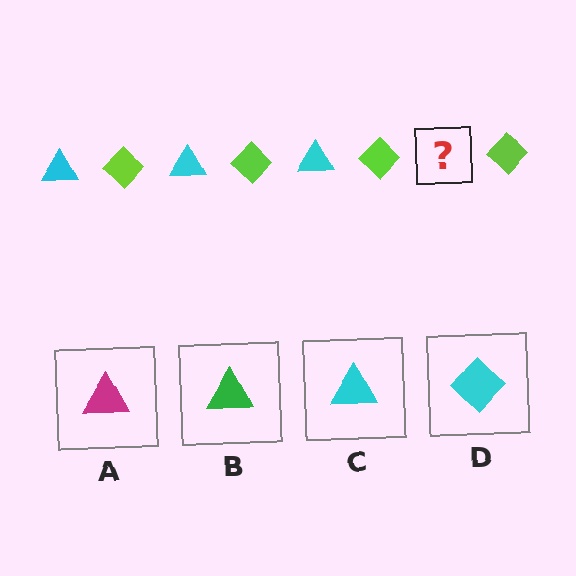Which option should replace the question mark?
Option C.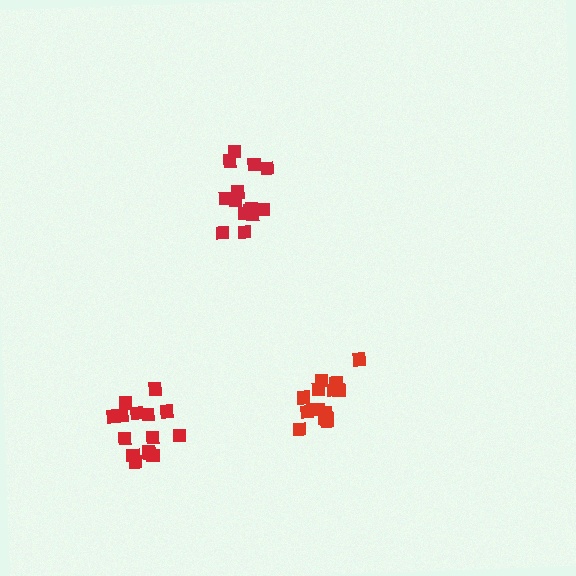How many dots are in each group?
Group 1: 14 dots, Group 2: 15 dots, Group 3: 15 dots (44 total).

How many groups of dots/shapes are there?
There are 3 groups.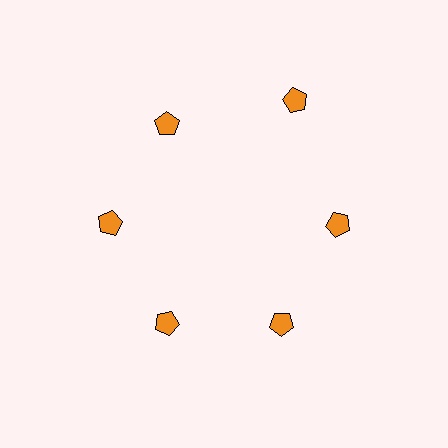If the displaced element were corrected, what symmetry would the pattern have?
It would have 6-fold rotational symmetry — the pattern would map onto itself every 60 degrees.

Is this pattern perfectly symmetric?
No. The 6 orange pentagons are arranged in a ring, but one element near the 1 o'clock position is pushed outward from the center, breaking the 6-fold rotational symmetry.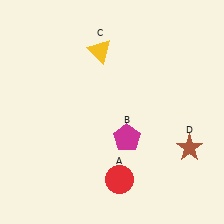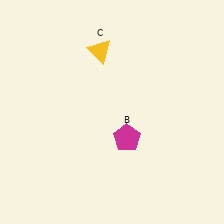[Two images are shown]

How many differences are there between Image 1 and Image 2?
There are 2 differences between the two images.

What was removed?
The brown star (D), the red circle (A) were removed in Image 2.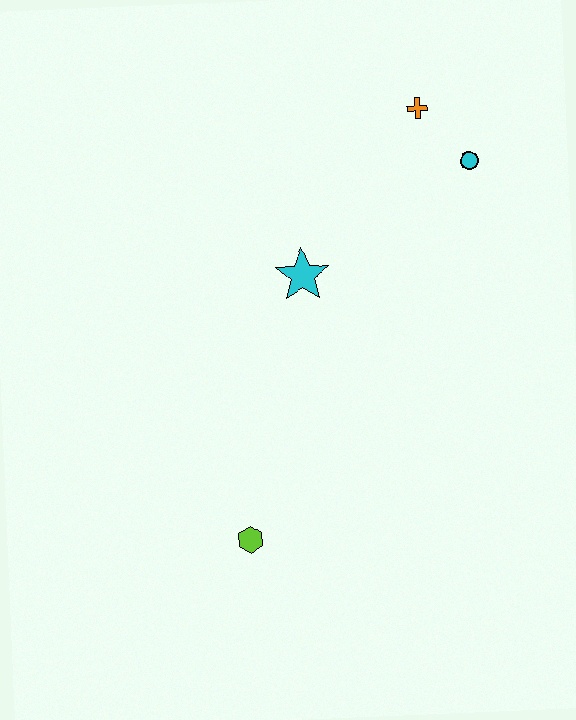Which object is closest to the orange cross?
The cyan circle is closest to the orange cross.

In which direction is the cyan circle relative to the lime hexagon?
The cyan circle is above the lime hexagon.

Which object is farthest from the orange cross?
The lime hexagon is farthest from the orange cross.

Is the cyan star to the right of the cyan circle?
No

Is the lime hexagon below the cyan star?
Yes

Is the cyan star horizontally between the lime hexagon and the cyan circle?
Yes